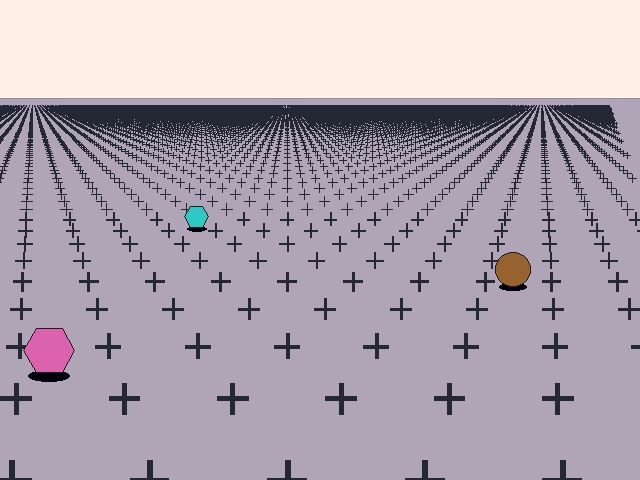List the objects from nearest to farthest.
From nearest to farthest: the pink hexagon, the brown circle, the cyan hexagon.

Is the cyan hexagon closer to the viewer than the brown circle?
No. The brown circle is closer — you can tell from the texture gradient: the ground texture is coarser near it.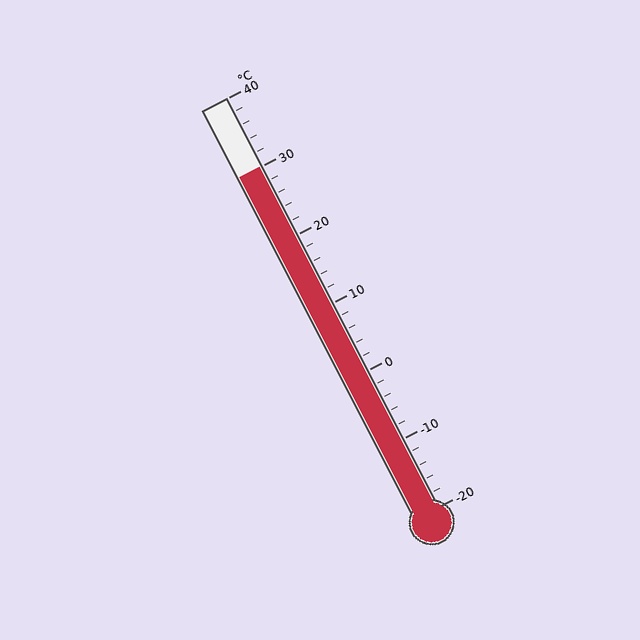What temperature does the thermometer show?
The thermometer shows approximately 30°C.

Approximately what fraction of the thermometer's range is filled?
The thermometer is filled to approximately 85% of its range.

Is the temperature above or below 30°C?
The temperature is at 30°C.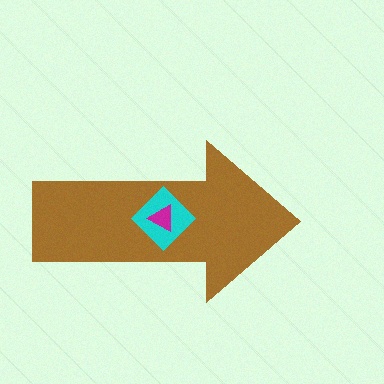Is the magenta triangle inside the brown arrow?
Yes.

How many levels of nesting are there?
3.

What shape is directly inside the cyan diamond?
The magenta triangle.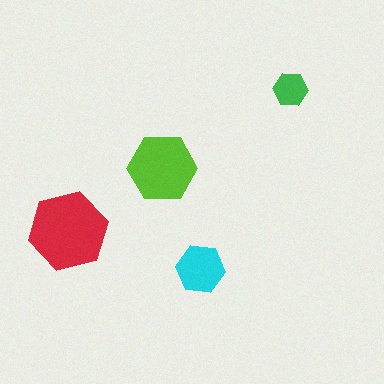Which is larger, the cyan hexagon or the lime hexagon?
The lime one.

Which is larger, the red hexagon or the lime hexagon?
The red one.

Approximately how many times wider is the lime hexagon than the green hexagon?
About 2 times wider.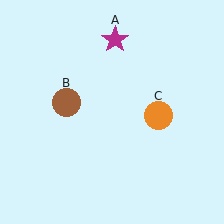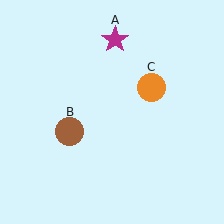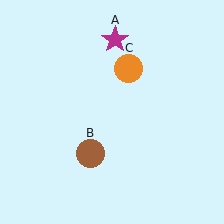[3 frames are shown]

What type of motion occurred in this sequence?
The brown circle (object B), orange circle (object C) rotated counterclockwise around the center of the scene.